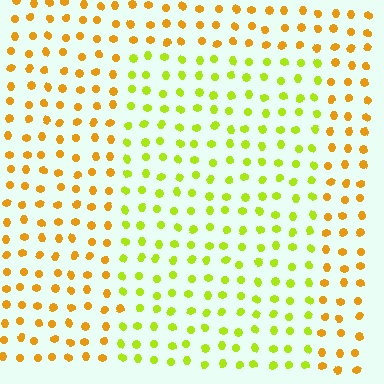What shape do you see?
I see a rectangle.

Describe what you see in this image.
The image is filled with small orange elements in a uniform arrangement. A rectangle-shaped region is visible where the elements are tinted to a slightly different hue, forming a subtle color boundary.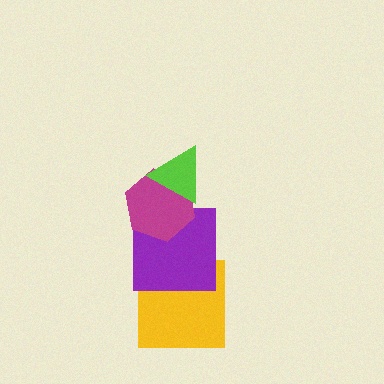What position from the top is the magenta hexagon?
The magenta hexagon is 2nd from the top.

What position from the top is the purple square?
The purple square is 3rd from the top.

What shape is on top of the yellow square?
The purple square is on top of the yellow square.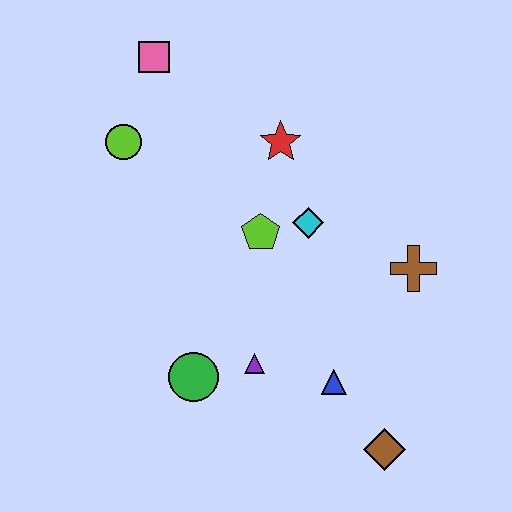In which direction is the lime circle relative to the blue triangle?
The lime circle is above the blue triangle.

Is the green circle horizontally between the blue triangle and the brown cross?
No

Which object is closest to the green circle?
The purple triangle is closest to the green circle.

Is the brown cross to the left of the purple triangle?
No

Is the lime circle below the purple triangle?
No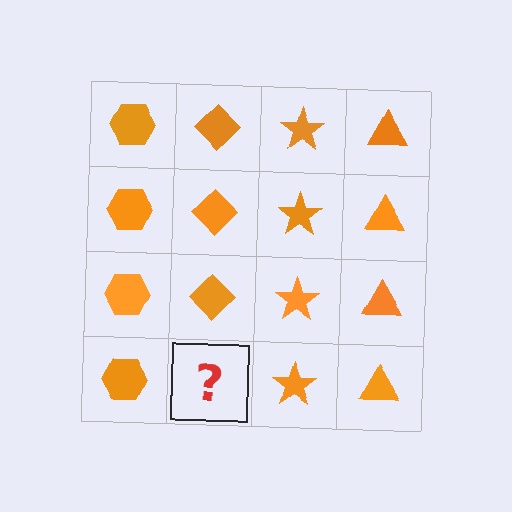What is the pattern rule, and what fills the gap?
The rule is that each column has a consistent shape. The gap should be filled with an orange diamond.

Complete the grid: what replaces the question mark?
The question mark should be replaced with an orange diamond.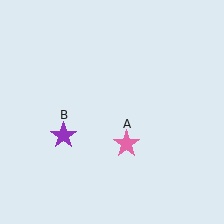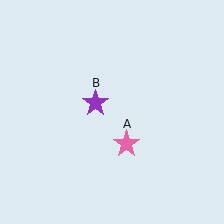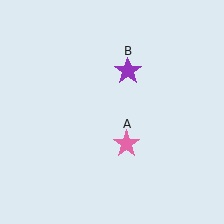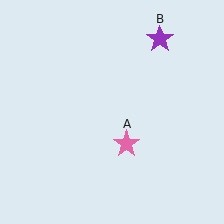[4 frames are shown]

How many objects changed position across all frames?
1 object changed position: purple star (object B).